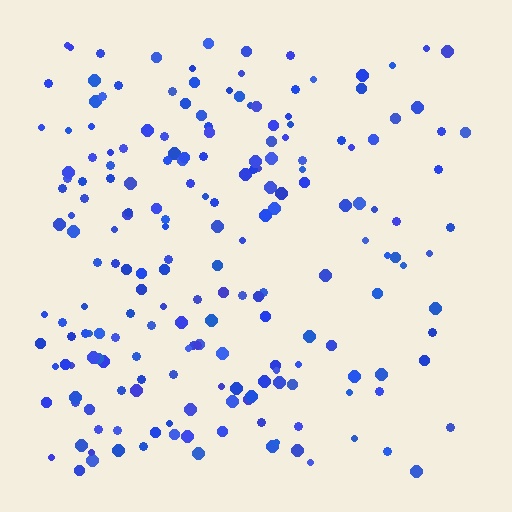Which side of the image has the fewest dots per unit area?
The right.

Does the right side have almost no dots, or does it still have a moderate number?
Still a moderate number, just noticeably fewer than the left.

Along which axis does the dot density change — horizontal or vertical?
Horizontal.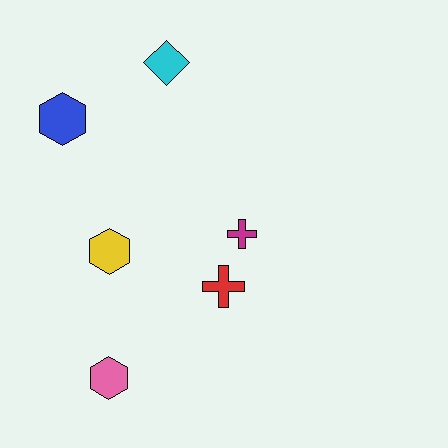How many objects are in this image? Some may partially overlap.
There are 6 objects.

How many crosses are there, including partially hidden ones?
There are 2 crosses.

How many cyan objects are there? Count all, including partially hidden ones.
There is 1 cyan object.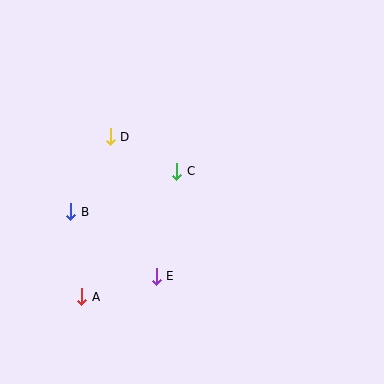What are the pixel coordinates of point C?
Point C is at (177, 171).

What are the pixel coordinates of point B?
Point B is at (71, 212).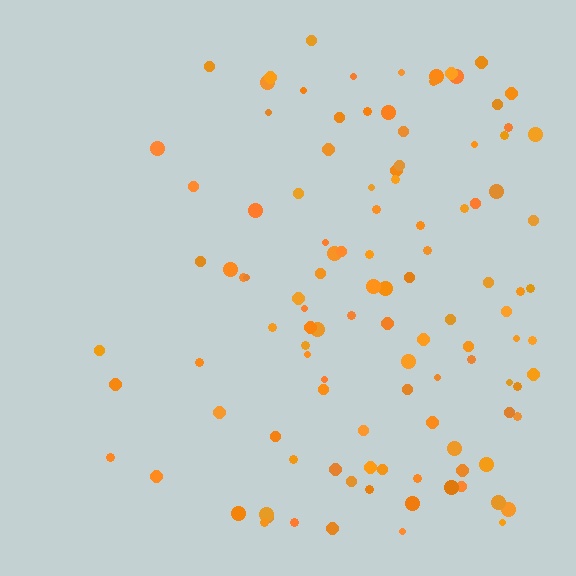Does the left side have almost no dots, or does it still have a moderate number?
Still a moderate number, just noticeably fewer than the right.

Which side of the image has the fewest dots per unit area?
The left.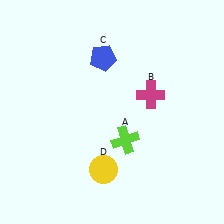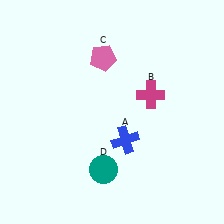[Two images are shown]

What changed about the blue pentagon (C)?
In Image 1, C is blue. In Image 2, it changed to pink.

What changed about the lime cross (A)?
In Image 1, A is lime. In Image 2, it changed to blue.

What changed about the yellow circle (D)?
In Image 1, D is yellow. In Image 2, it changed to teal.